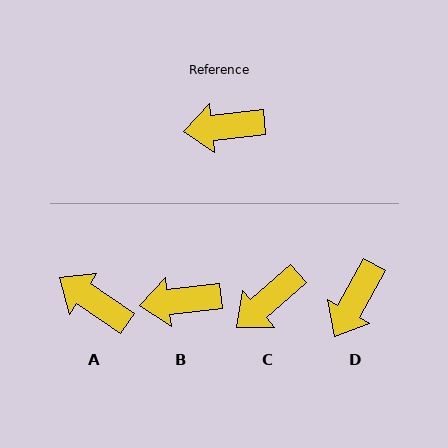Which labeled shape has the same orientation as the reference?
B.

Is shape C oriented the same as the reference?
No, it is off by about 35 degrees.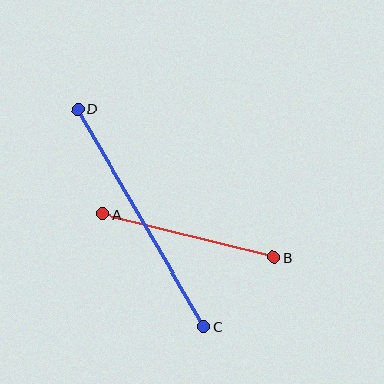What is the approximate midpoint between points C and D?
The midpoint is at approximately (141, 218) pixels.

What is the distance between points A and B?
The distance is approximately 176 pixels.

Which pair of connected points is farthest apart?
Points C and D are farthest apart.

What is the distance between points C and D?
The distance is approximately 251 pixels.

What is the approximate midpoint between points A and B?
The midpoint is at approximately (188, 236) pixels.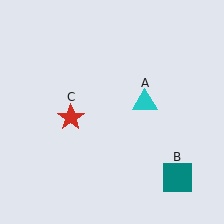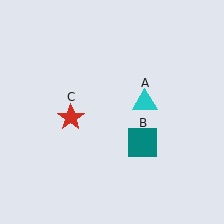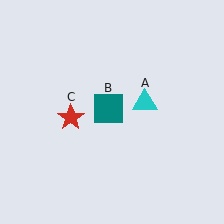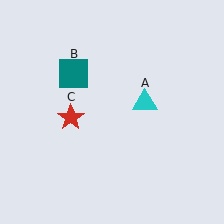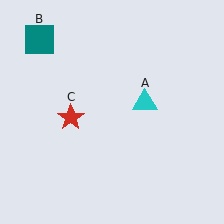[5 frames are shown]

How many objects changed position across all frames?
1 object changed position: teal square (object B).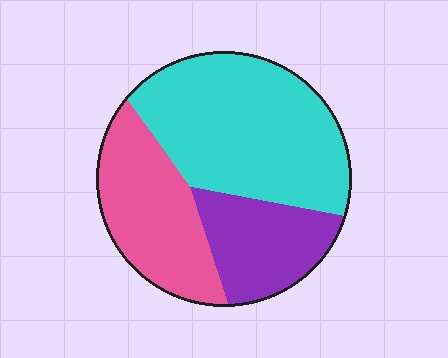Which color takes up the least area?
Purple, at roughly 20%.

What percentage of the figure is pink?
Pink covers about 30% of the figure.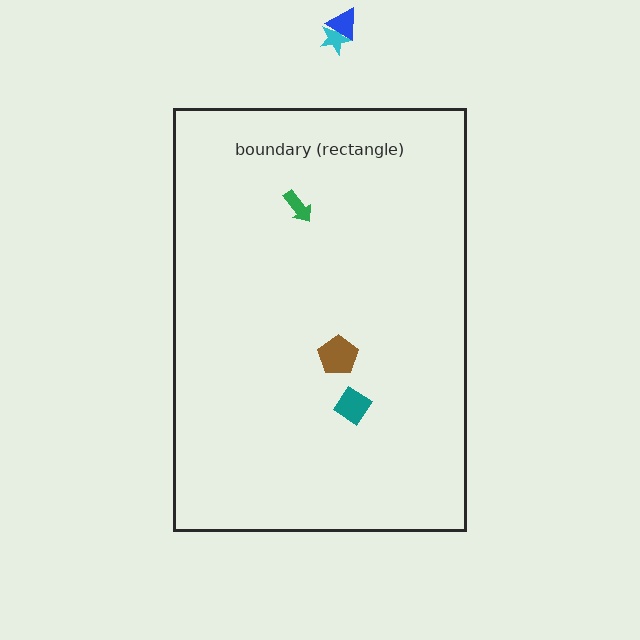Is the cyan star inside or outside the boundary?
Outside.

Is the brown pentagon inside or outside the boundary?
Inside.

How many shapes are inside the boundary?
3 inside, 2 outside.